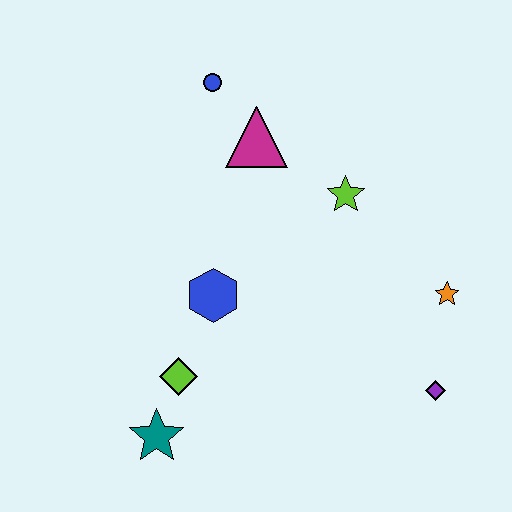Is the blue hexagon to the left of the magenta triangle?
Yes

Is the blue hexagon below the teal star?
No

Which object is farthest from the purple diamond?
The blue circle is farthest from the purple diamond.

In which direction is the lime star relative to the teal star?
The lime star is above the teal star.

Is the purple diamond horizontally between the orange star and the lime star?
Yes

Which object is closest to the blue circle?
The magenta triangle is closest to the blue circle.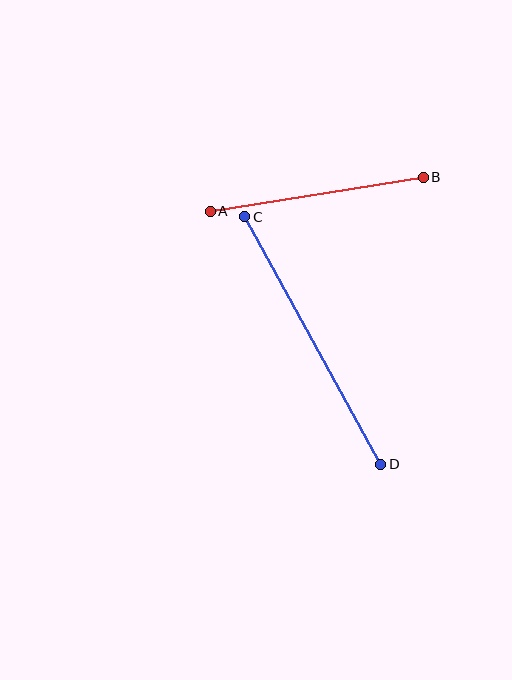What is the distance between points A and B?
The distance is approximately 216 pixels.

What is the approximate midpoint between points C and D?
The midpoint is at approximately (313, 341) pixels.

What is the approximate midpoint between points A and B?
The midpoint is at approximately (317, 194) pixels.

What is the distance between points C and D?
The distance is approximately 283 pixels.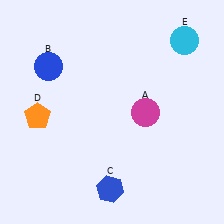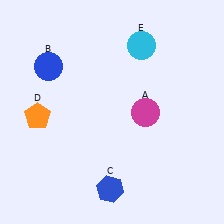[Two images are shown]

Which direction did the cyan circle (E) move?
The cyan circle (E) moved left.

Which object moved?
The cyan circle (E) moved left.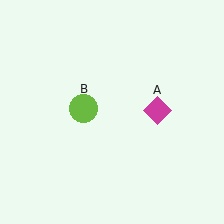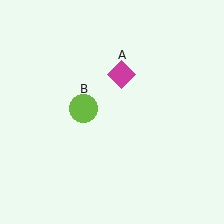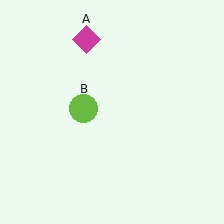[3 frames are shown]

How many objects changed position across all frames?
1 object changed position: magenta diamond (object A).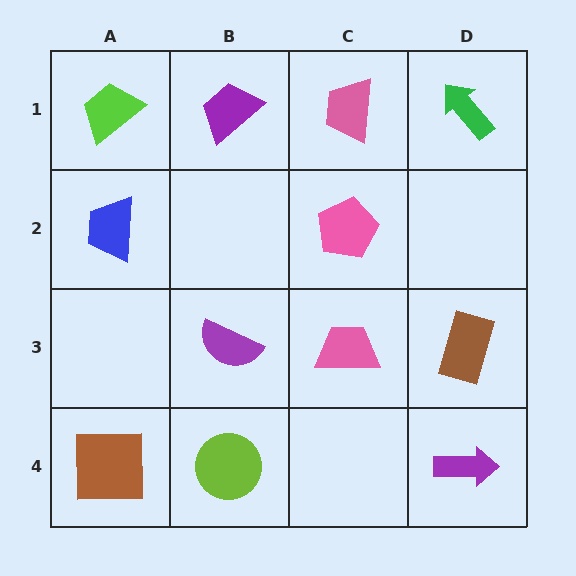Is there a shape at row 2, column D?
No, that cell is empty.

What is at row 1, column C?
A pink trapezoid.